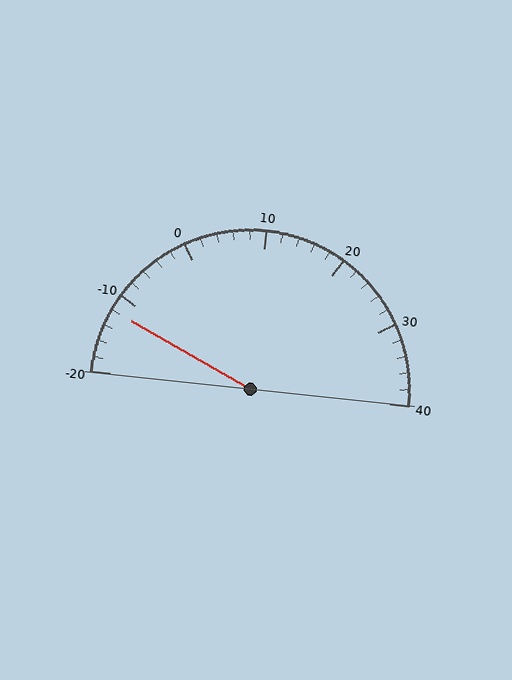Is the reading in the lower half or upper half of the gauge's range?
The reading is in the lower half of the range (-20 to 40).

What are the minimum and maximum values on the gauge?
The gauge ranges from -20 to 40.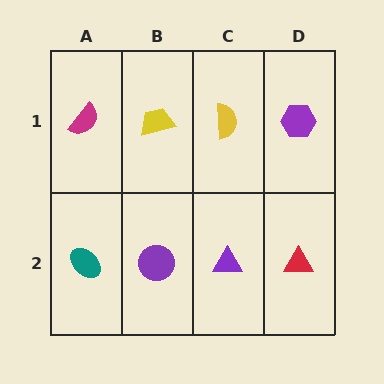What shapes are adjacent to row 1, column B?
A purple circle (row 2, column B), a magenta semicircle (row 1, column A), a yellow semicircle (row 1, column C).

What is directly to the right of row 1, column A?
A yellow trapezoid.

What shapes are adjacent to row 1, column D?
A red triangle (row 2, column D), a yellow semicircle (row 1, column C).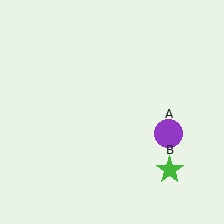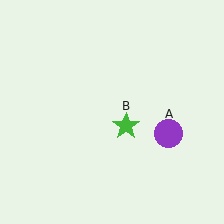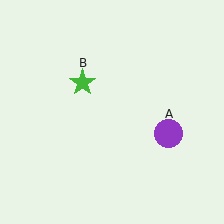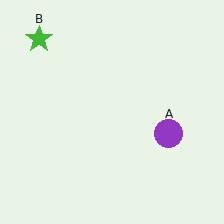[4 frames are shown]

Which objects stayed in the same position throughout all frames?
Purple circle (object A) remained stationary.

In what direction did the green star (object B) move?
The green star (object B) moved up and to the left.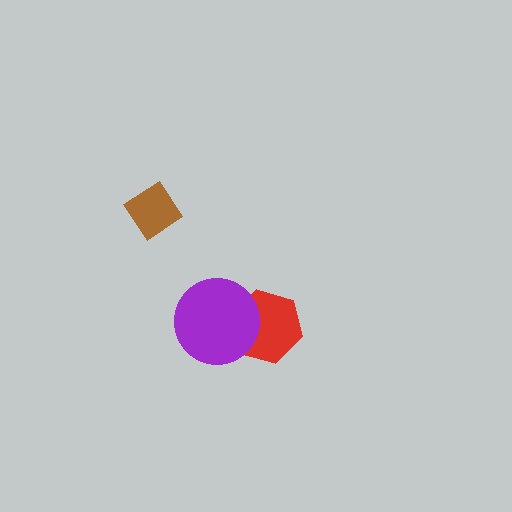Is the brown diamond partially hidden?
No, no other shape covers it.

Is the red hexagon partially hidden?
Yes, it is partially covered by another shape.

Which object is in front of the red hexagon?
The purple circle is in front of the red hexagon.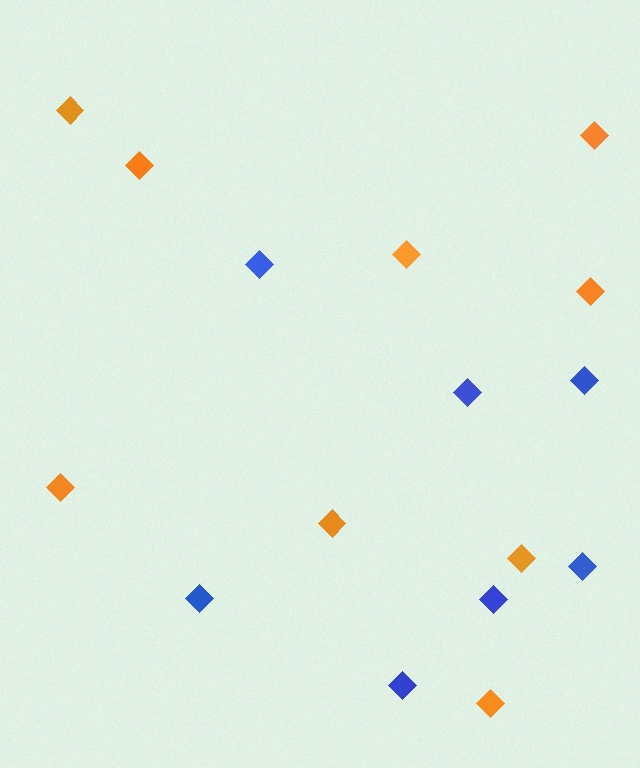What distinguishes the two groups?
There are 2 groups: one group of blue diamonds (7) and one group of orange diamonds (9).